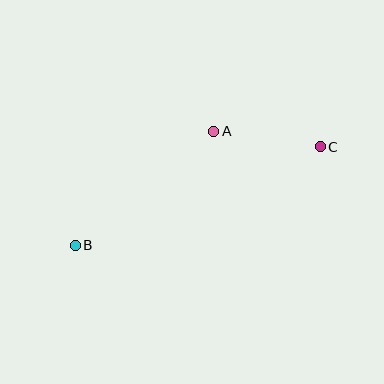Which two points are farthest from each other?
Points B and C are farthest from each other.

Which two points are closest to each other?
Points A and C are closest to each other.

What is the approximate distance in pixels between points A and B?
The distance between A and B is approximately 179 pixels.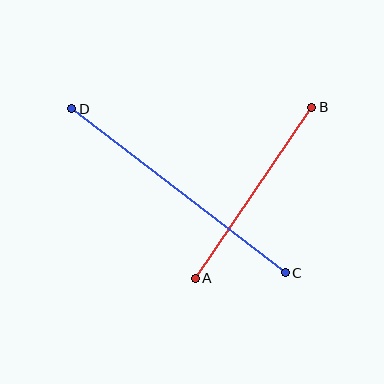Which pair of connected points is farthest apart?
Points C and D are farthest apart.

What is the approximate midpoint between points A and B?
The midpoint is at approximately (254, 193) pixels.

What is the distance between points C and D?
The distance is approximately 269 pixels.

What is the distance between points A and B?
The distance is approximately 207 pixels.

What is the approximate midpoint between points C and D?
The midpoint is at approximately (178, 191) pixels.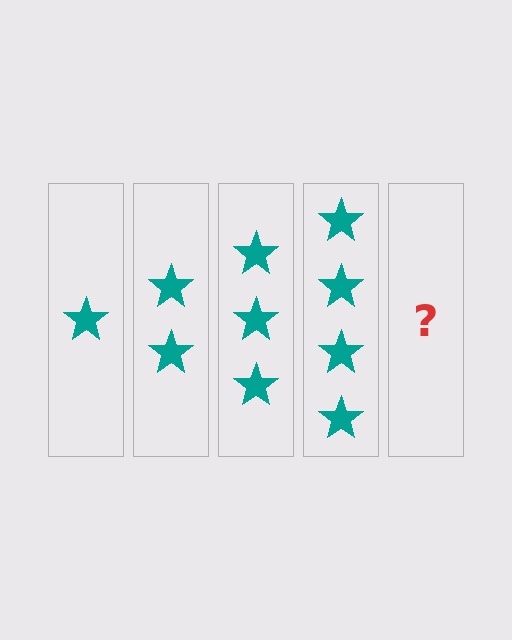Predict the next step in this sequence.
The next step is 5 stars.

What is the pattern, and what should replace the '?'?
The pattern is that each step adds one more star. The '?' should be 5 stars.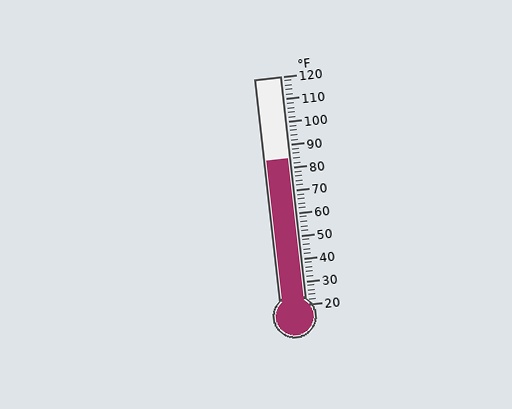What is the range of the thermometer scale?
The thermometer scale ranges from 20°F to 120°F.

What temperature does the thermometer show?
The thermometer shows approximately 84°F.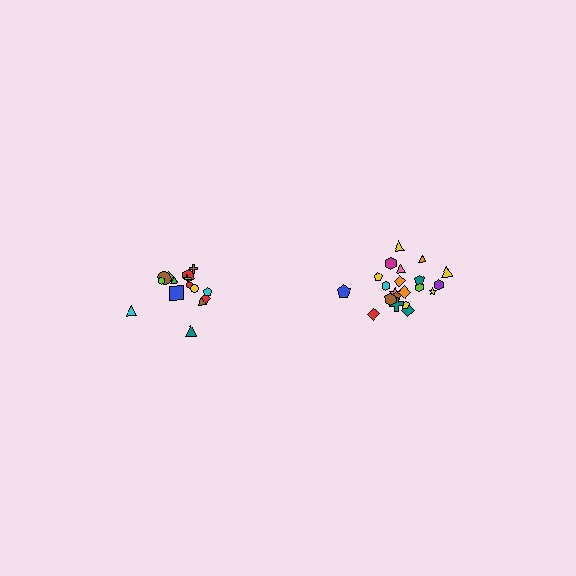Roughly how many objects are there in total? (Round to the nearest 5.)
Roughly 35 objects in total.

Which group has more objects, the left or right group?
The right group.